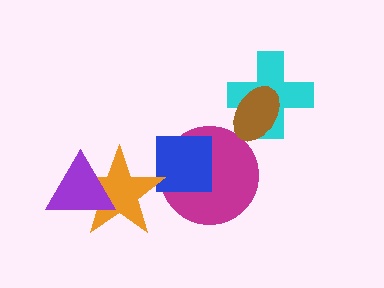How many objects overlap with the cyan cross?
1 object overlaps with the cyan cross.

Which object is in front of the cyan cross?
The brown ellipse is in front of the cyan cross.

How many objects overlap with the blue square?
1 object overlaps with the blue square.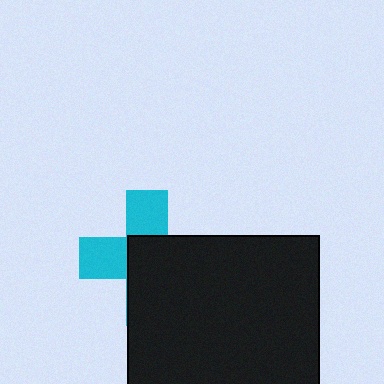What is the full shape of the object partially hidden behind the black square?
The partially hidden object is a cyan cross.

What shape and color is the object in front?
The object in front is a black square.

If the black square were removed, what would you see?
You would see the complete cyan cross.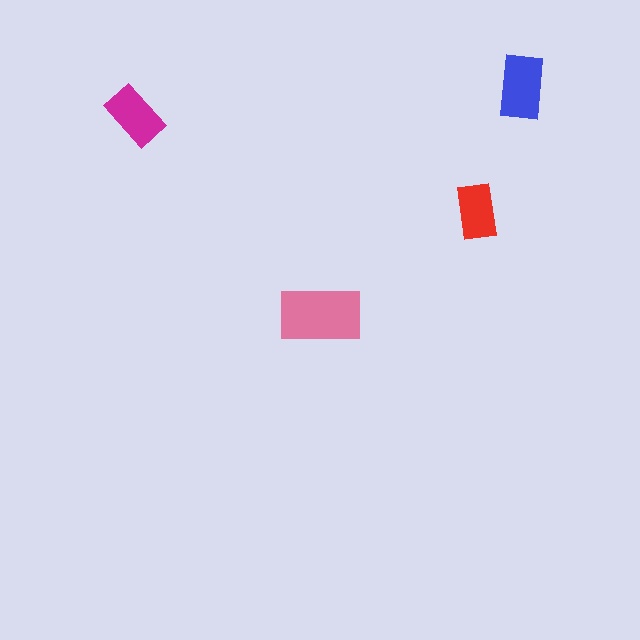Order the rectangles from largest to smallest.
the pink one, the blue one, the magenta one, the red one.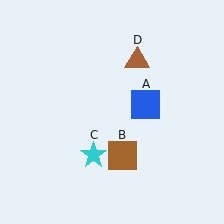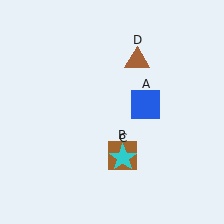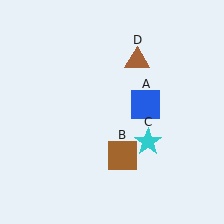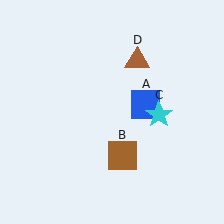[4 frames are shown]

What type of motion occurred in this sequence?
The cyan star (object C) rotated counterclockwise around the center of the scene.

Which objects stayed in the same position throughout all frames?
Blue square (object A) and brown square (object B) and brown triangle (object D) remained stationary.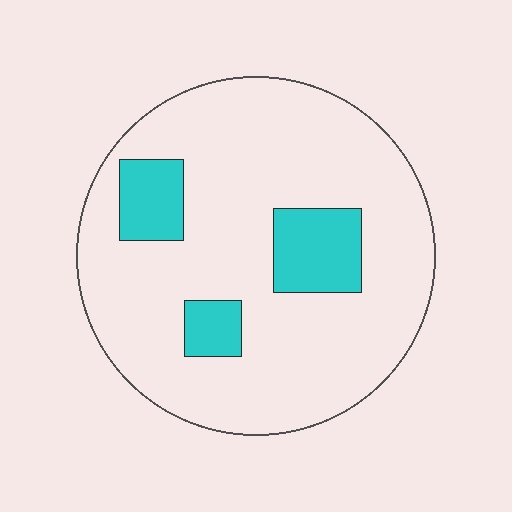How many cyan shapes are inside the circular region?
3.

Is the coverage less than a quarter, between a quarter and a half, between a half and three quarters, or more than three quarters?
Less than a quarter.